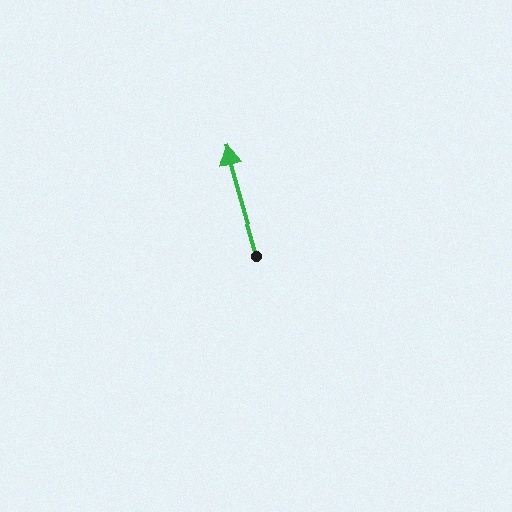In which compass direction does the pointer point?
North.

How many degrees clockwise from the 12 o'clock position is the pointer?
Approximately 344 degrees.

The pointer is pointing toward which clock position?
Roughly 11 o'clock.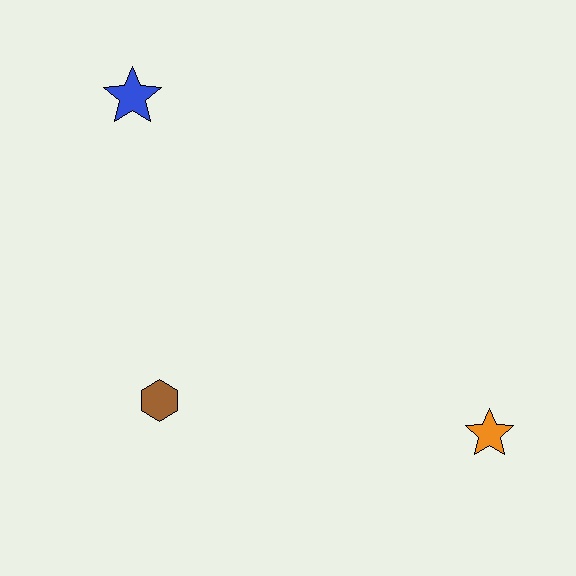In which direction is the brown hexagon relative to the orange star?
The brown hexagon is to the left of the orange star.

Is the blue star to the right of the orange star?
No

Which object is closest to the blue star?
The brown hexagon is closest to the blue star.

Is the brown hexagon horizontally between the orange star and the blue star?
Yes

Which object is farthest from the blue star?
The orange star is farthest from the blue star.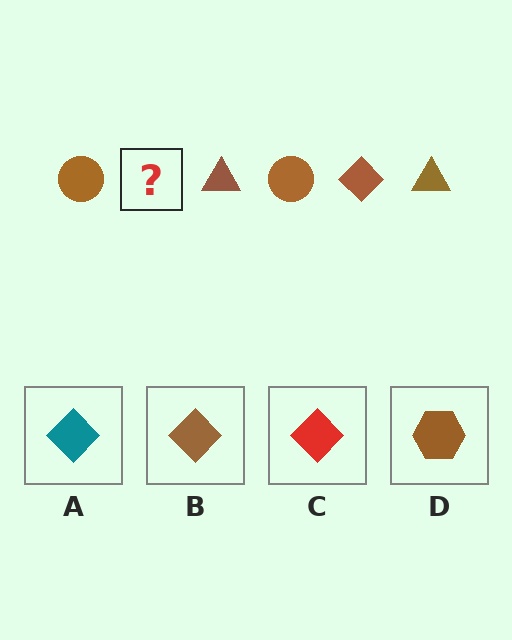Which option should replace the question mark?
Option B.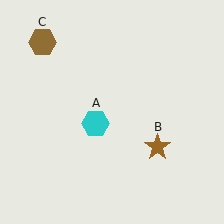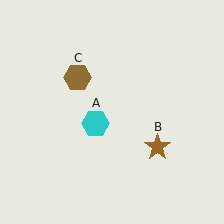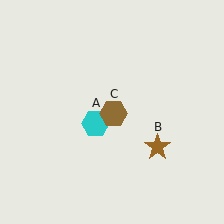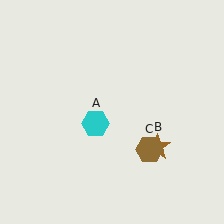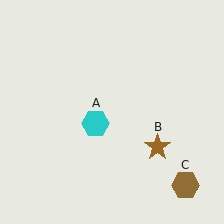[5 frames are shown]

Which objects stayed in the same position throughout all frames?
Cyan hexagon (object A) and brown star (object B) remained stationary.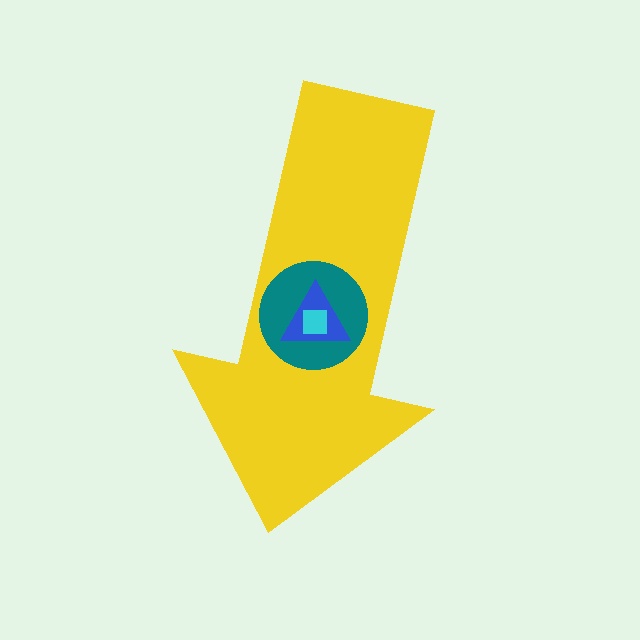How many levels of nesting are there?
4.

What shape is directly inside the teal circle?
The blue triangle.